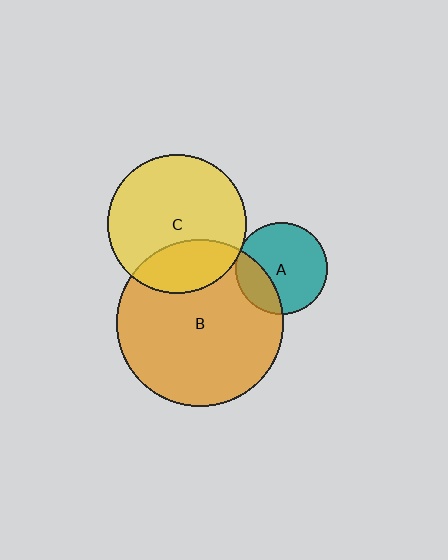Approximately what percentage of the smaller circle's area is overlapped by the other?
Approximately 5%.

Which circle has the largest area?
Circle B (orange).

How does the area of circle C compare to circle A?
Approximately 2.3 times.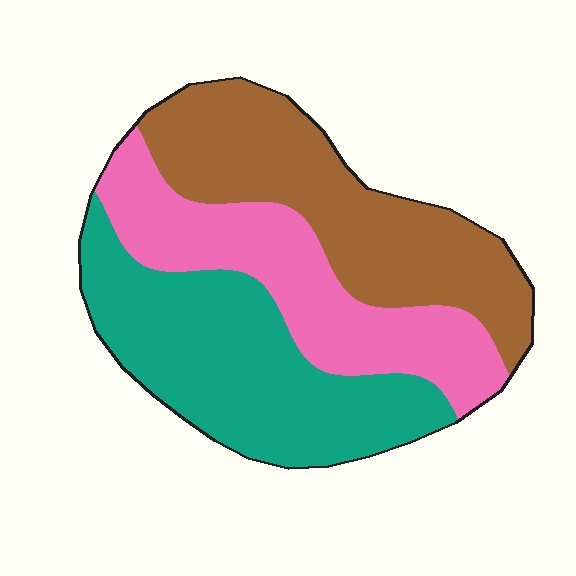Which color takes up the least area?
Pink, at roughly 30%.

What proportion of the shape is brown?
Brown takes up about one third (1/3) of the shape.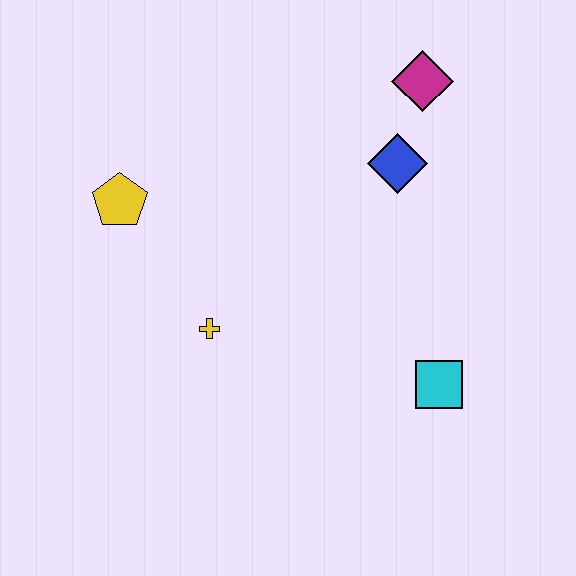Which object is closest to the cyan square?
The blue diamond is closest to the cyan square.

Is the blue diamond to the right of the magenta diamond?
No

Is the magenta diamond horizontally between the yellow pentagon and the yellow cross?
No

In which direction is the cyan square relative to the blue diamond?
The cyan square is below the blue diamond.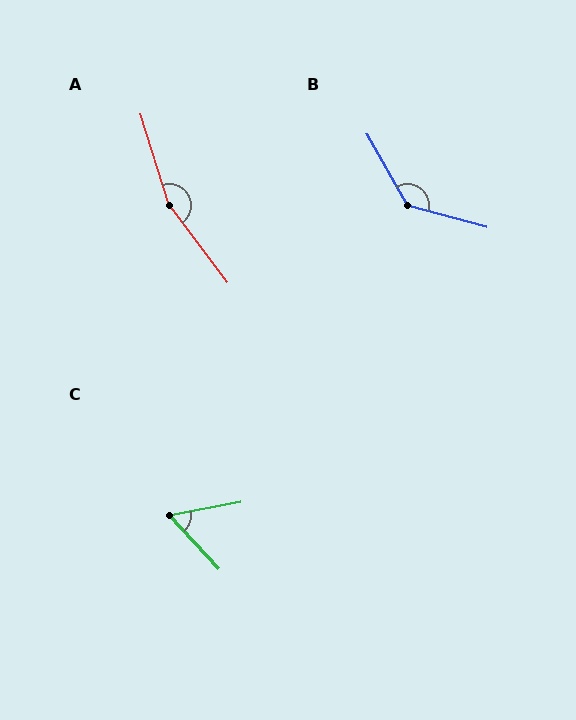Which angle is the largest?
A, at approximately 160 degrees.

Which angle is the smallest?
C, at approximately 58 degrees.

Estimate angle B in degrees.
Approximately 135 degrees.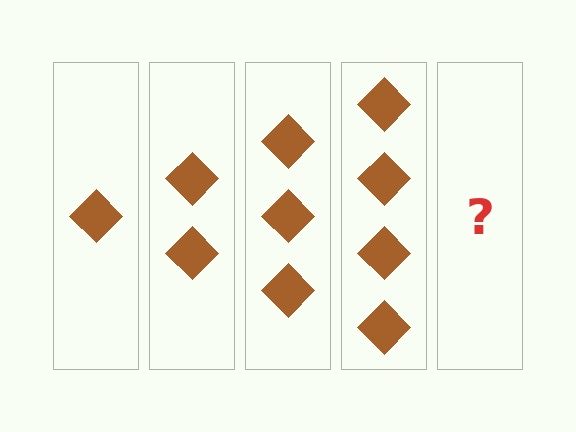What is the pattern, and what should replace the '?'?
The pattern is that each step adds one more diamond. The '?' should be 5 diamonds.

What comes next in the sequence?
The next element should be 5 diamonds.